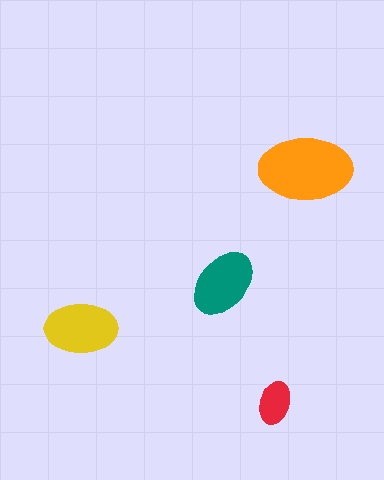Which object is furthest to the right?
The orange ellipse is rightmost.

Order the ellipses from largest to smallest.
the orange one, the yellow one, the teal one, the red one.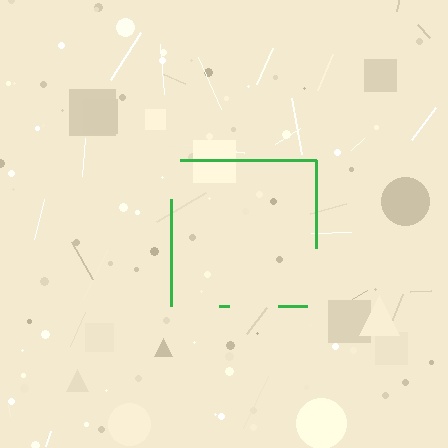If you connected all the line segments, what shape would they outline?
They would outline a square.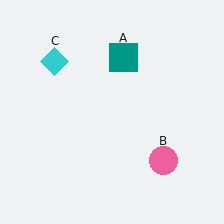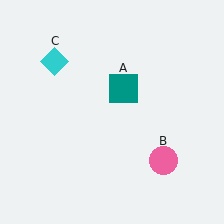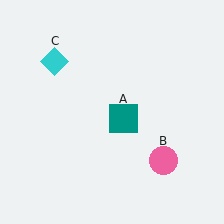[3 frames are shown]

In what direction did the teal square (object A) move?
The teal square (object A) moved down.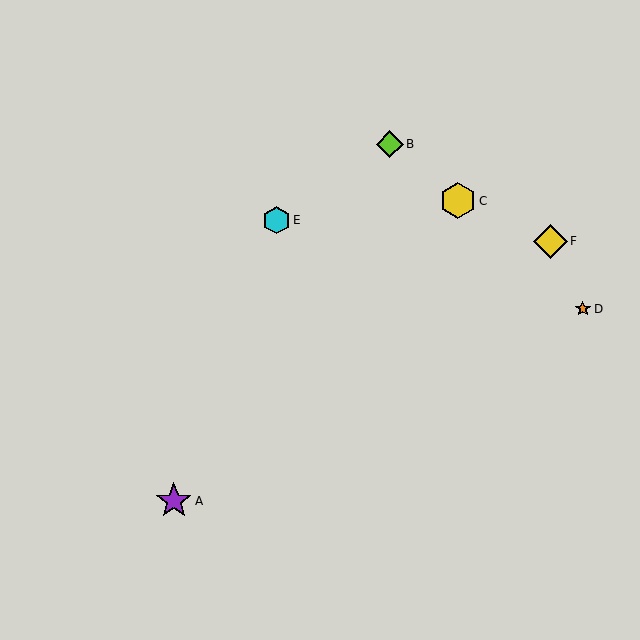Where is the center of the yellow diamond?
The center of the yellow diamond is at (550, 241).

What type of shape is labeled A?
Shape A is a purple star.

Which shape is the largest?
The yellow hexagon (labeled C) is the largest.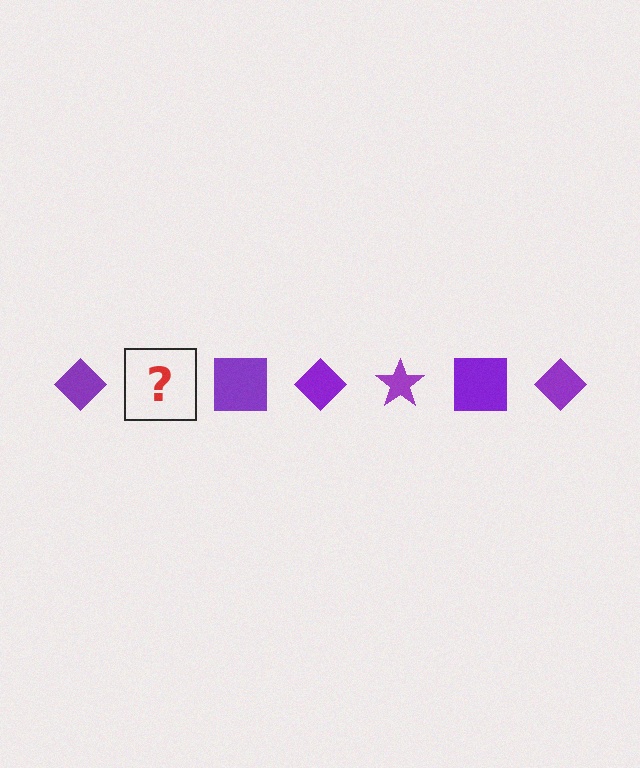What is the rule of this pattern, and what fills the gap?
The rule is that the pattern cycles through diamond, star, square shapes in purple. The gap should be filled with a purple star.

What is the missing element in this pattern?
The missing element is a purple star.